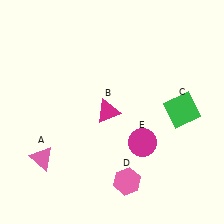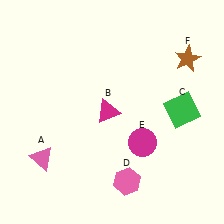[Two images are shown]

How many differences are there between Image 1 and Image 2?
There is 1 difference between the two images.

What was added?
A brown star (F) was added in Image 2.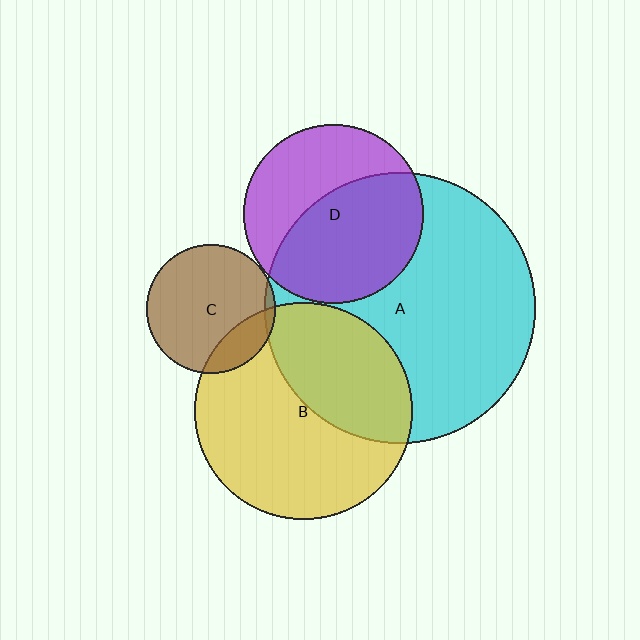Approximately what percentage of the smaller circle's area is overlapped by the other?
Approximately 5%.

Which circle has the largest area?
Circle A (cyan).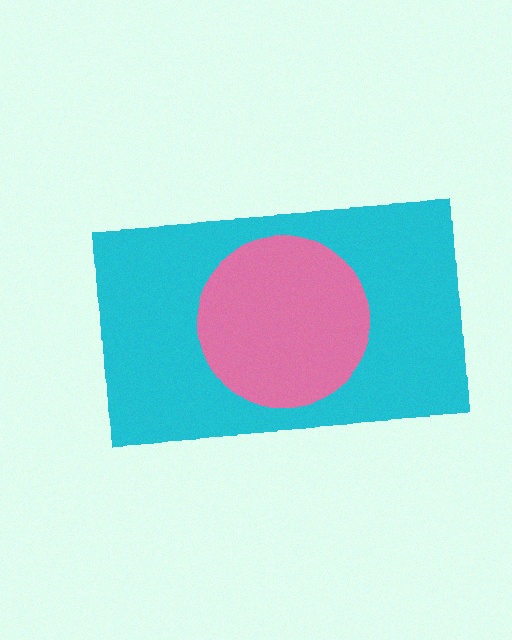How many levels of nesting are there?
2.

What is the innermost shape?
The pink circle.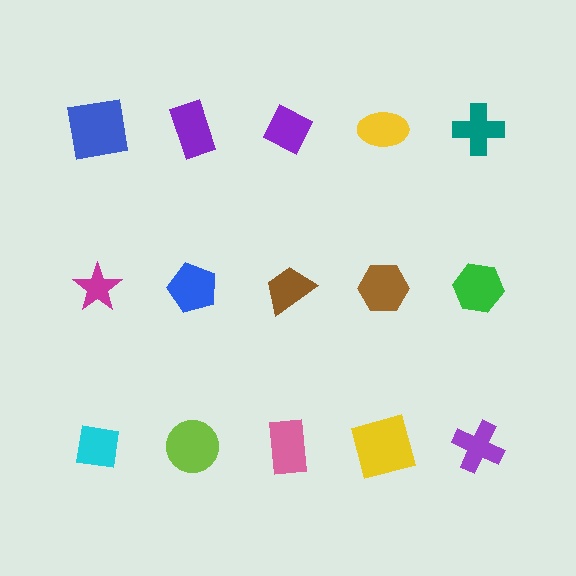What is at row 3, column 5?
A purple cross.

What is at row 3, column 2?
A lime circle.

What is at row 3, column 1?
A cyan square.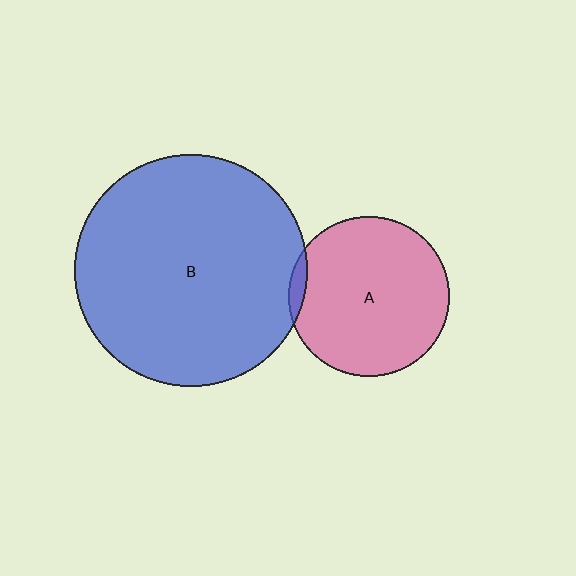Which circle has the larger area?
Circle B (blue).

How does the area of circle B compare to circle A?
Approximately 2.1 times.